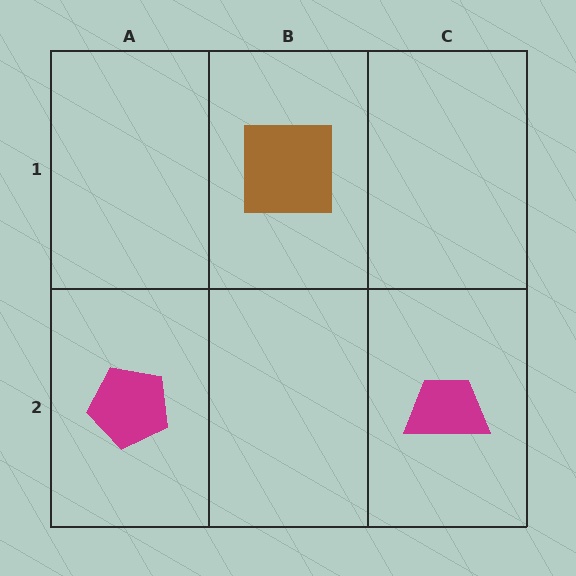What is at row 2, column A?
A magenta pentagon.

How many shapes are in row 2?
2 shapes.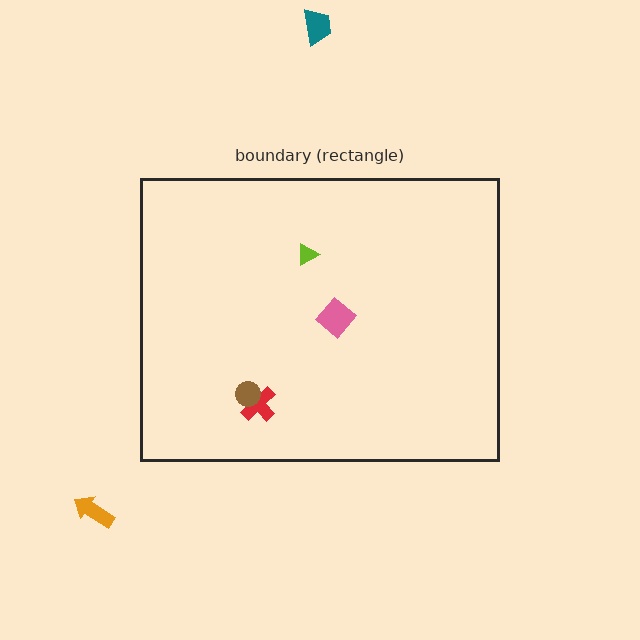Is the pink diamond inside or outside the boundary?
Inside.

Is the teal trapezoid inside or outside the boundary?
Outside.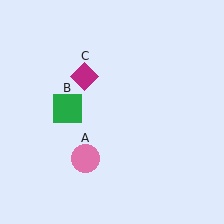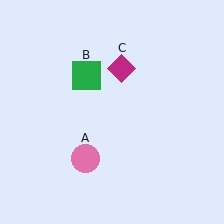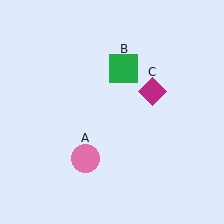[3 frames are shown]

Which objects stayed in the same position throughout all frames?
Pink circle (object A) remained stationary.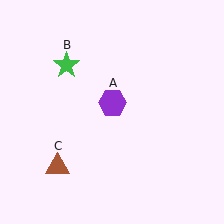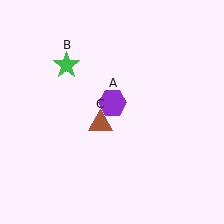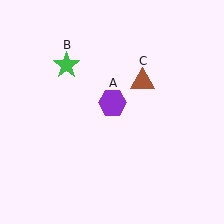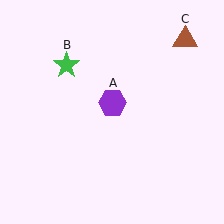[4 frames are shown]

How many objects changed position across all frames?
1 object changed position: brown triangle (object C).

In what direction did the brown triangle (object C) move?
The brown triangle (object C) moved up and to the right.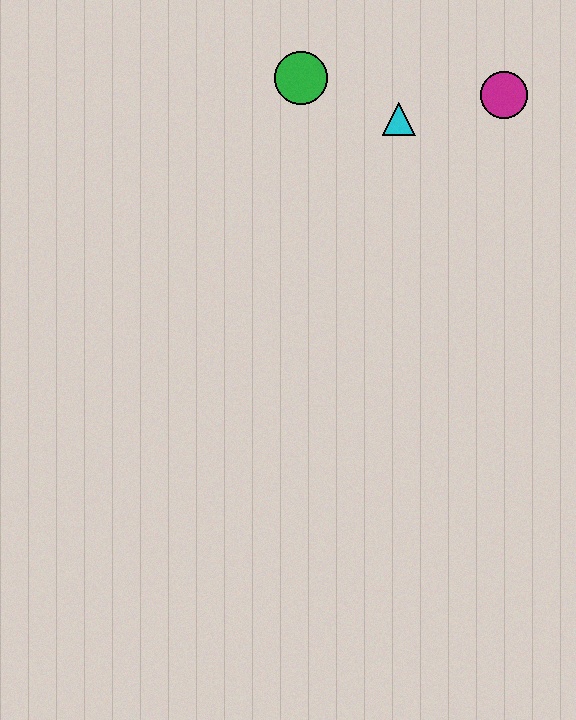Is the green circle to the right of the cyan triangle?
No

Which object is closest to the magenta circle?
The cyan triangle is closest to the magenta circle.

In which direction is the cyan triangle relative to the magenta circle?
The cyan triangle is to the left of the magenta circle.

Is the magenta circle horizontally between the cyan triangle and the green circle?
No